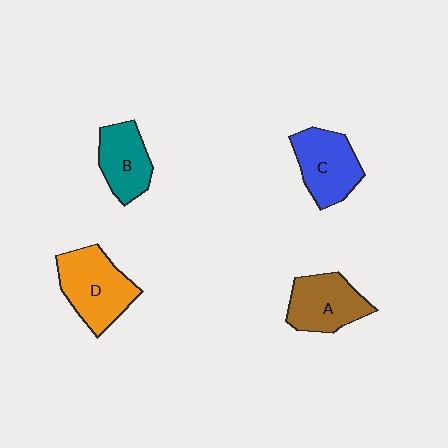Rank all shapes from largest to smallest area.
From largest to smallest: D (orange), C (blue), A (brown), B (teal).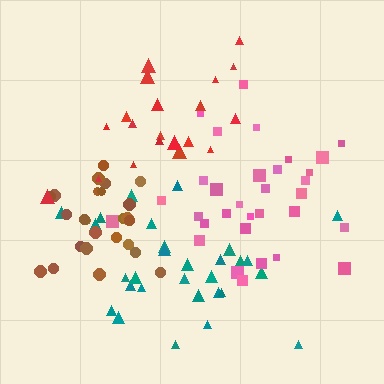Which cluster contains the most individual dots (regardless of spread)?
Pink (32).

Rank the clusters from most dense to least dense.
brown, pink, teal, red.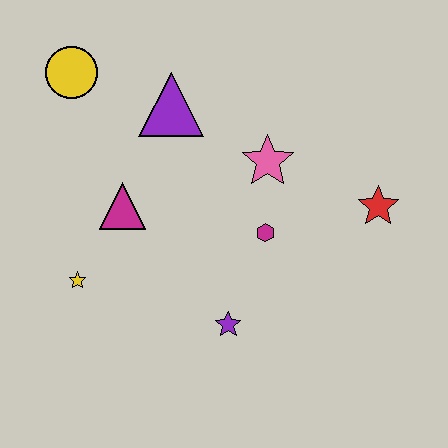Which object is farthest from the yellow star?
The red star is farthest from the yellow star.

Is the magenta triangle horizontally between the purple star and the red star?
No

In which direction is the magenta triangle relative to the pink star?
The magenta triangle is to the left of the pink star.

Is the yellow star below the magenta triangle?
Yes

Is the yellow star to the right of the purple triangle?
No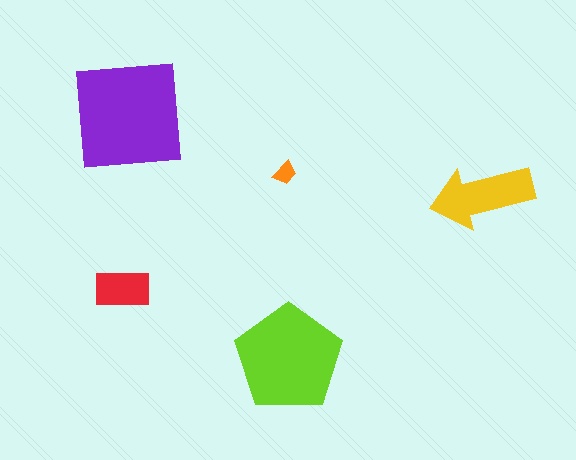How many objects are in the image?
There are 5 objects in the image.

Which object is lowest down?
The lime pentagon is bottommost.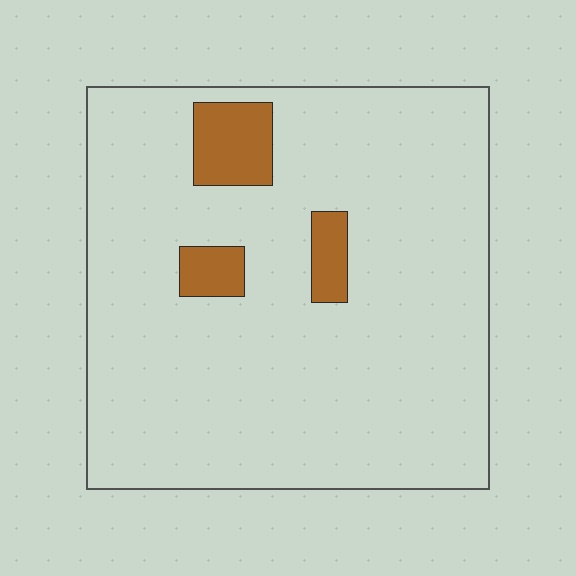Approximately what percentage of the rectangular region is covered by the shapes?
Approximately 10%.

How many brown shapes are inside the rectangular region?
3.